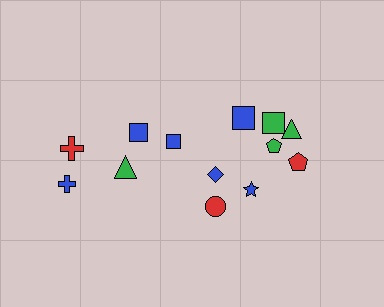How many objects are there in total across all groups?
There are 13 objects.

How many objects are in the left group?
There are 5 objects.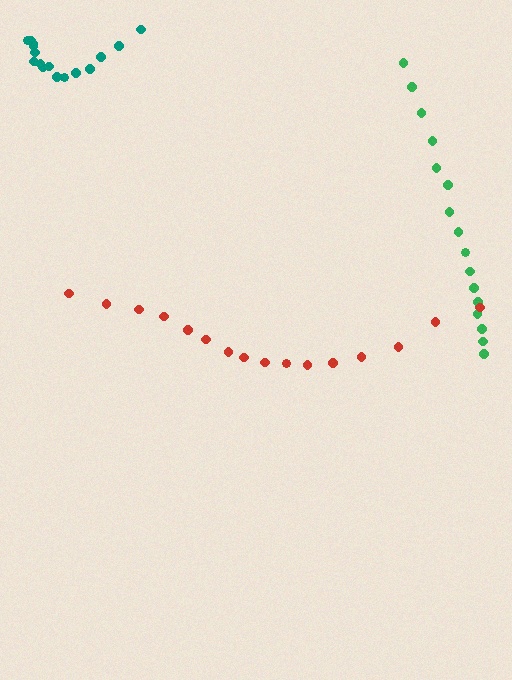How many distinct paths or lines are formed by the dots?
There are 3 distinct paths.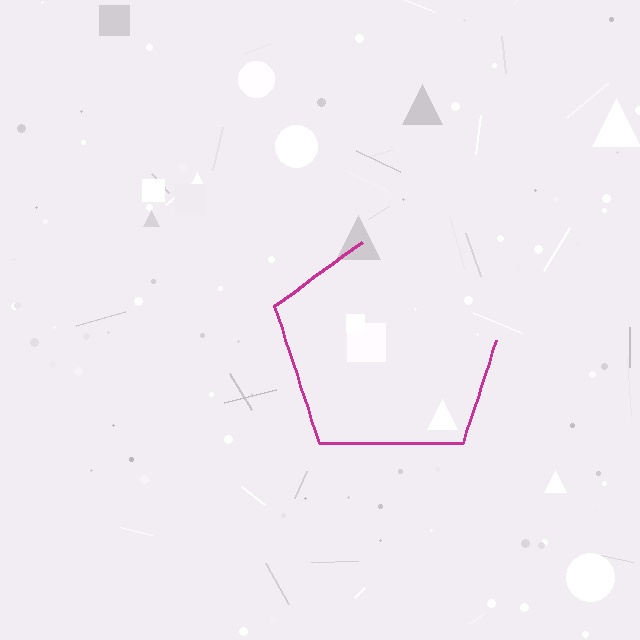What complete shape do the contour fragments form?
The contour fragments form a pentagon.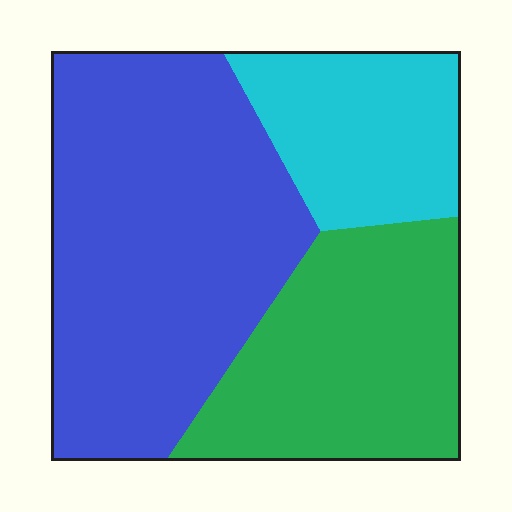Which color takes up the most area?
Blue, at roughly 50%.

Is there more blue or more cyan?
Blue.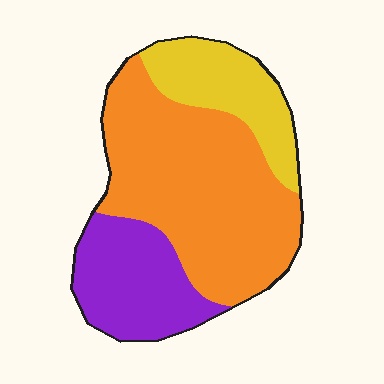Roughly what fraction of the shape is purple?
Purple covers about 25% of the shape.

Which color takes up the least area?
Yellow, at roughly 20%.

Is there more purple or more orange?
Orange.